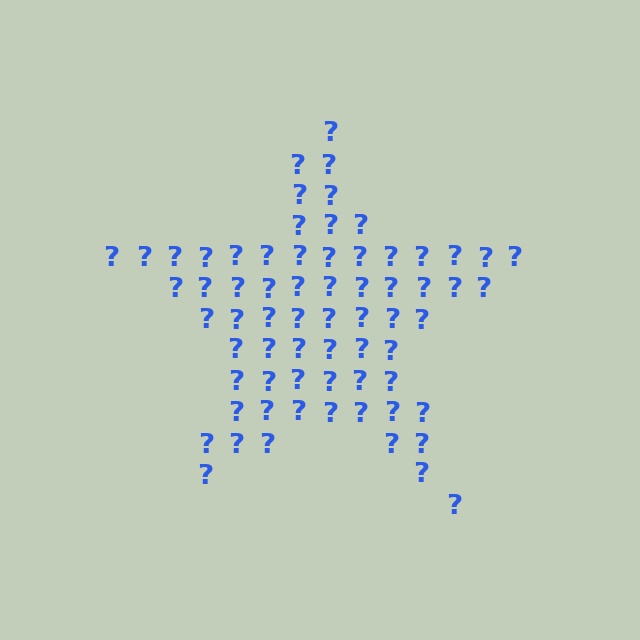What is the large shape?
The large shape is a star.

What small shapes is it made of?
It is made of small question marks.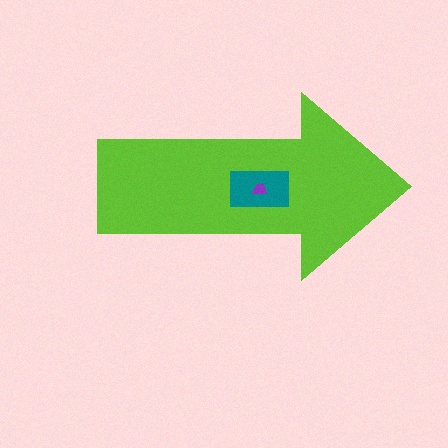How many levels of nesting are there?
3.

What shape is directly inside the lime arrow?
The teal rectangle.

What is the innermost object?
The purple trapezoid.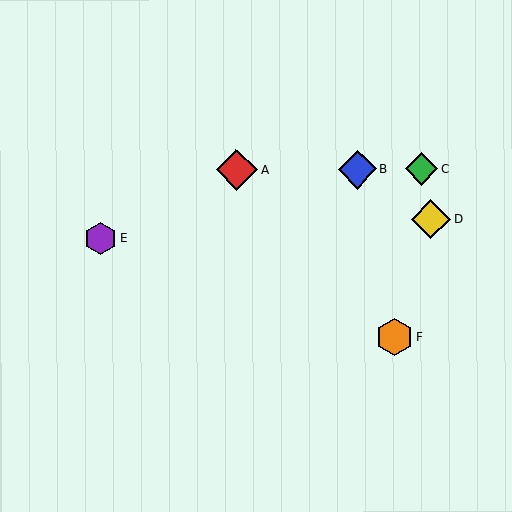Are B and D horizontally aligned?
No, B is at y≈169 and D is at y≈219.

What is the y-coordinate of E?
Object E is at y≈238.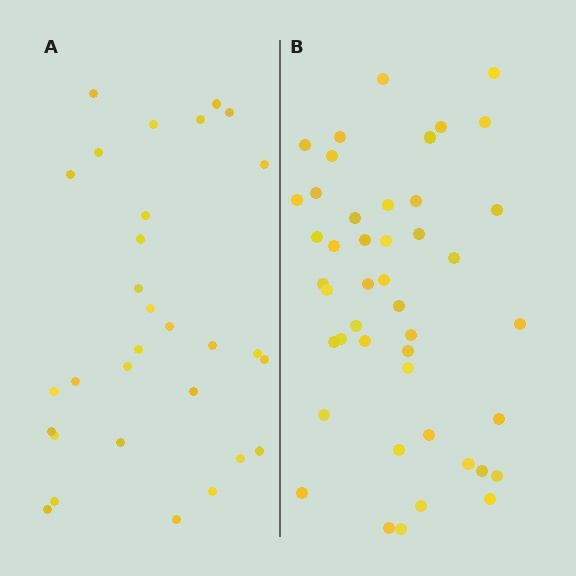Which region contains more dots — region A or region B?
Region B (the right region) has more dots.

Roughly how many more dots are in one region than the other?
Region B has approximately 15 more dots than region A.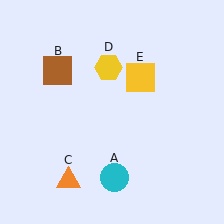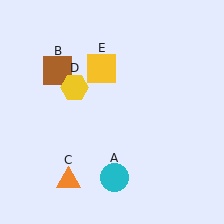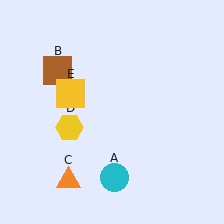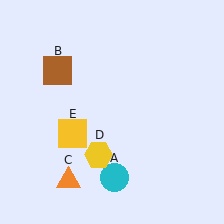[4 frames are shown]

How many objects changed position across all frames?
2 objects changed position: yellow hexagon (object D), yellow square (object E).